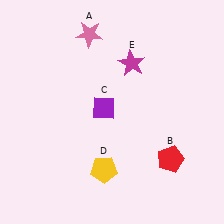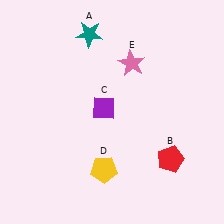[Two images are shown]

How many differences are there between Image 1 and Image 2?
There are 2 differences between the two images.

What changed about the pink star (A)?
In Image 1, A is pink. In Image 2, it changed to teal.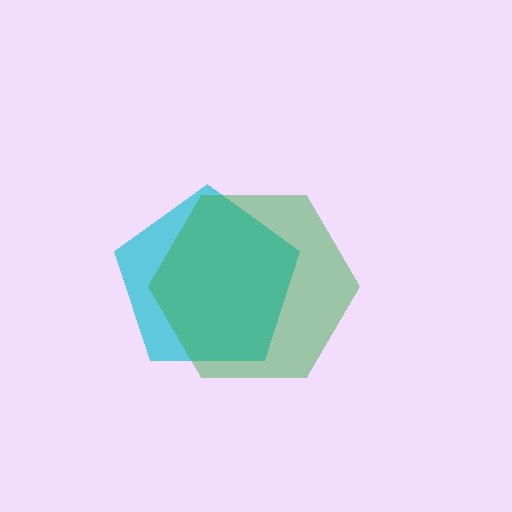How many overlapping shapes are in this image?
There are 2 overlapping shapes in the image.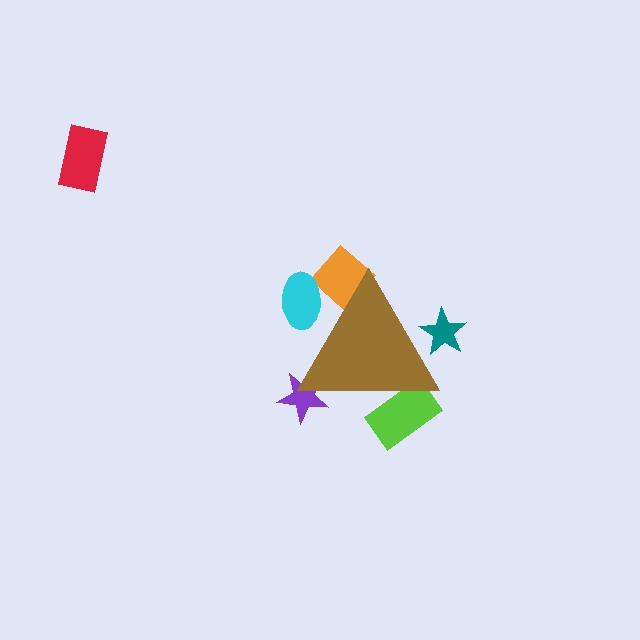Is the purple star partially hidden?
Yes, the purple star is partially hidden behind the brown triangle.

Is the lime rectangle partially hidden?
Yes, the lime rectangle is partially hidden behind the brown triangle.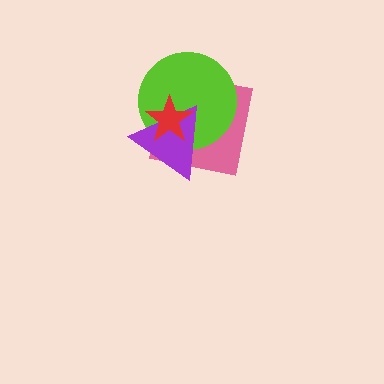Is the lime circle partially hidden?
Yes, it is partially covered by another shape.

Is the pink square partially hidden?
Yes, it is partially covered by another shape.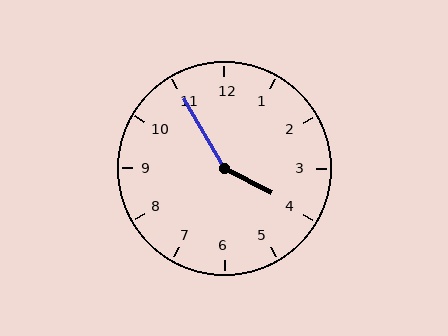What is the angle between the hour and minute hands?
Approximately 148 degrees.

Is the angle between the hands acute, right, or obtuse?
It is obtuse.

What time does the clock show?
3:55.